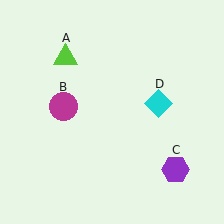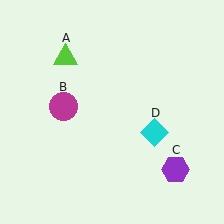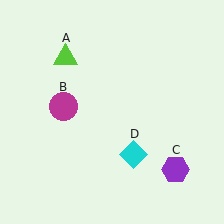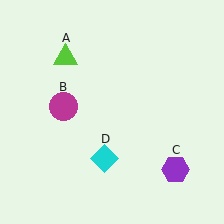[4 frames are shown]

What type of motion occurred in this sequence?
The cyan diamond (object D) rotated clockwise around the center of the scene.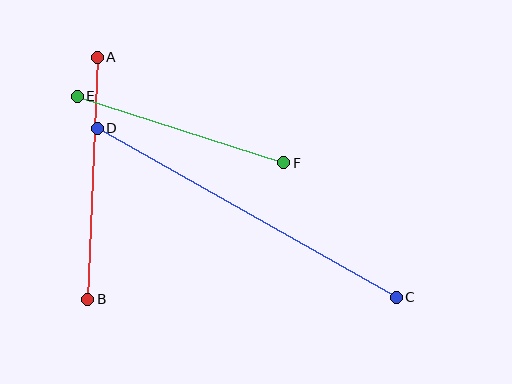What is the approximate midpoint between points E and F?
The midpoint is at approximately (180, 129) pixels.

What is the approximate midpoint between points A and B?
The midpoint is at approximately (92, 178) pixels.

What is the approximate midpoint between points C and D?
The midpoint is at approximately (247, 213) pixels.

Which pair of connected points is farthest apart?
Points C and D are farthest apart.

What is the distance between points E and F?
The distance is approximately 217 pixels.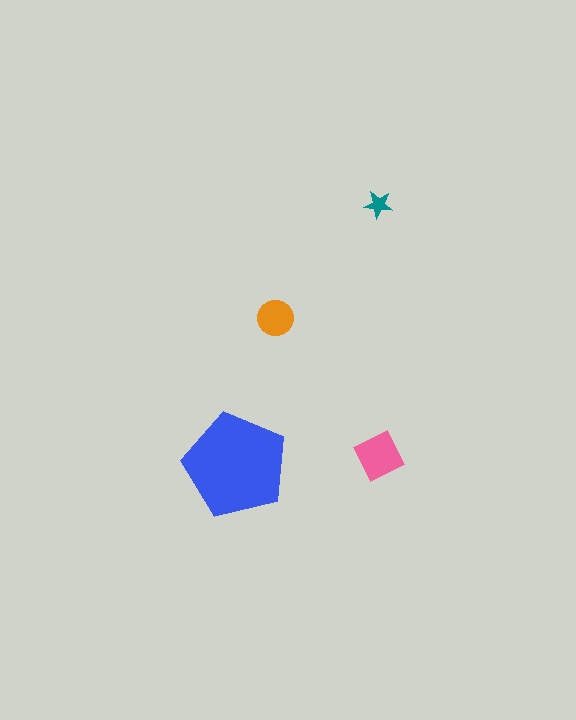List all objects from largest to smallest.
The blue pentagon, the pink diamond, the orange circle, the teal star.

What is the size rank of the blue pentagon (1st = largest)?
1st.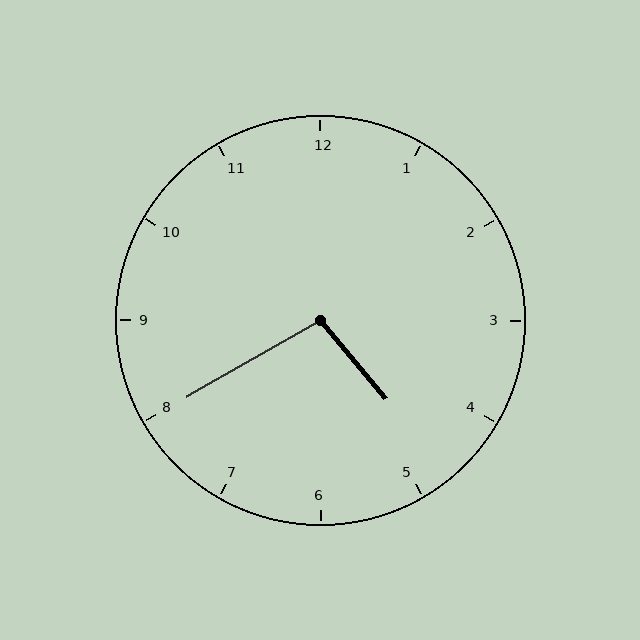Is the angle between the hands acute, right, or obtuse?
It is obtuse.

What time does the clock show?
4:40.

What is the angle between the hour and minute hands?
Approximately 100 degrees.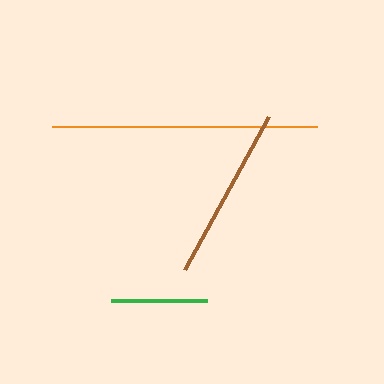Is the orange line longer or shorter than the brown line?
The orange line is longer than the brown line.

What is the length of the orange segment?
The orange segment is approximately 265 pixels long.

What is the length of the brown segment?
The brown segment is approximately 174 pixels long.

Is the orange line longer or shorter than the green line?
The orange line is longer than the green line.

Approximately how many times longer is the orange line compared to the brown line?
The orange line is approximately 1.5 times the length of the brown line.